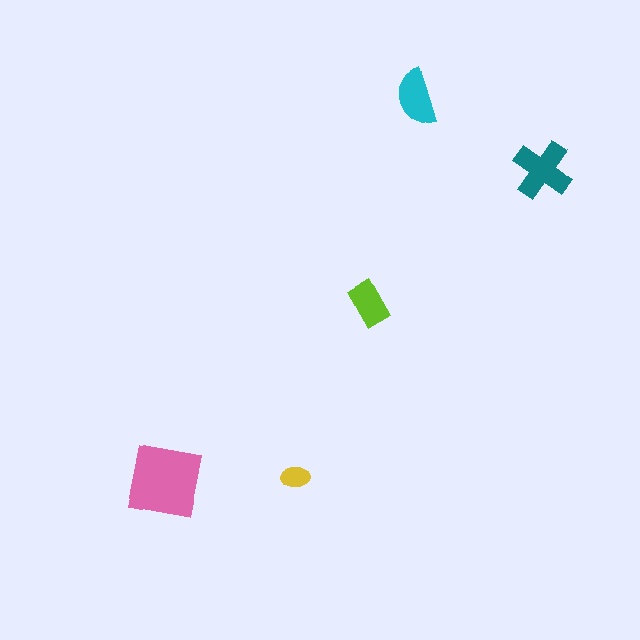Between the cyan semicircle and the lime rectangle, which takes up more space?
The cyan semicircle.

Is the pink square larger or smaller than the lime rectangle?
Larger.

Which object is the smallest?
The yellow ellipse.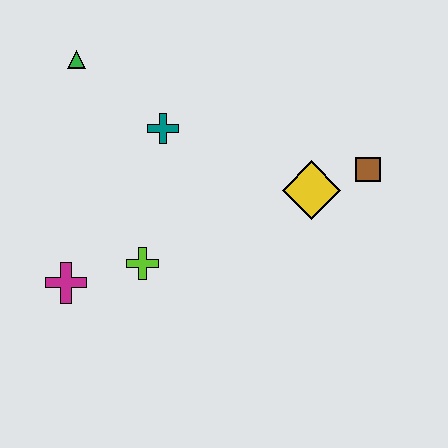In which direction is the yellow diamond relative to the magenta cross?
The yellow diamond is to the right of the magenta cross.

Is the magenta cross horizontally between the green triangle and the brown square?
No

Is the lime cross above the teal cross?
No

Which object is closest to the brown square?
The yellow diamond is closest to the brown square.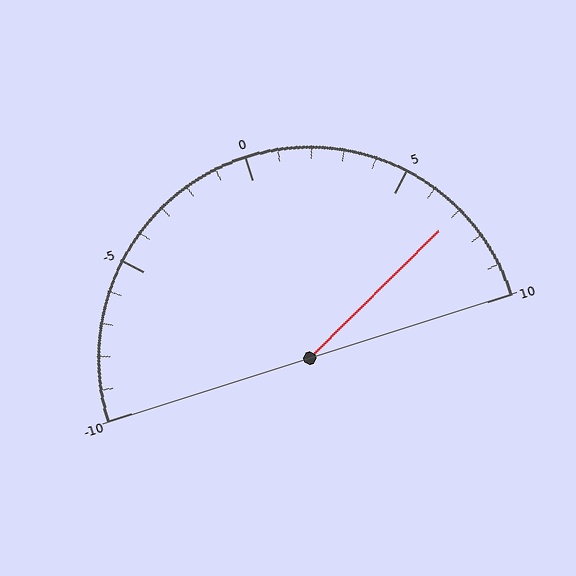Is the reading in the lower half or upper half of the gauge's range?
The reading is in the upper half of the range (-10 to 10).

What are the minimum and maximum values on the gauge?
The gauge ranges from -10 to 10.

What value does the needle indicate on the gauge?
The needle indicates approximately 7.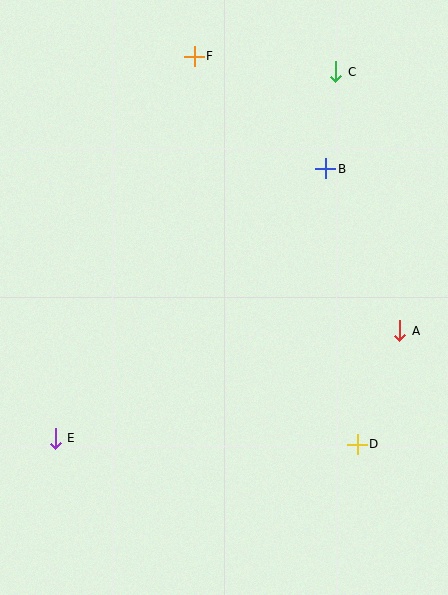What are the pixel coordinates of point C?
Point C is at (336, 72).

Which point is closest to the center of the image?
Point B at (326, 169) is closest to the center.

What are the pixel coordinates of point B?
Point B is at (326, 169).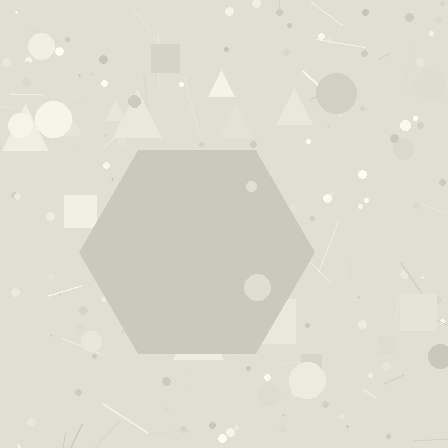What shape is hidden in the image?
A hexagon is hidden in the image.